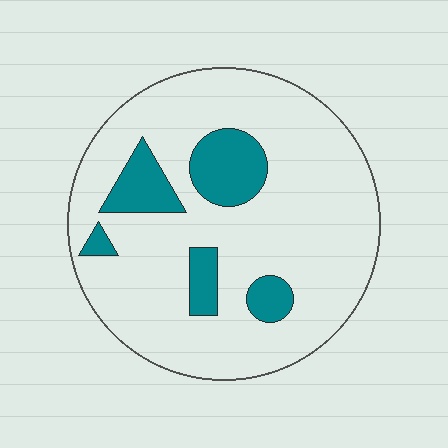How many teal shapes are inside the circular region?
5.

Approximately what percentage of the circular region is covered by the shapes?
Approximately 15%.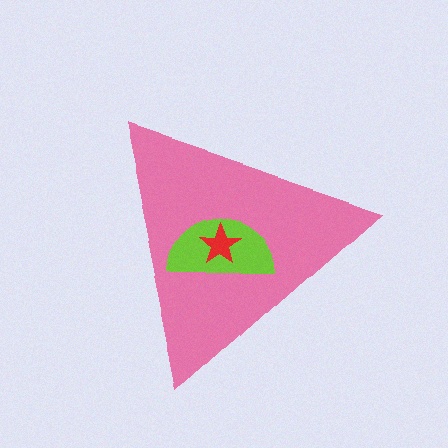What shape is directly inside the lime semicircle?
The red star.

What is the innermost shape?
The red star.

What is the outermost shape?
The pink triangle.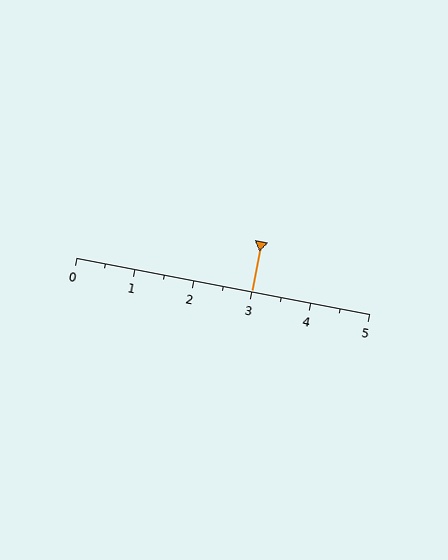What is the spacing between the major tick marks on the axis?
The major ticks are spaced 1 apart.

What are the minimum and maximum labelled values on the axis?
The axis runs from 0 to 5.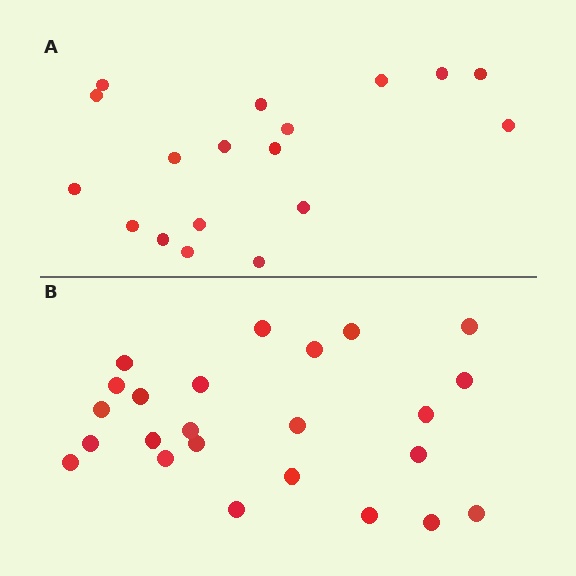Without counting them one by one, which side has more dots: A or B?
Region B (the bottom region) has more dots.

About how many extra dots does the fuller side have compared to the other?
Region B has about 6 more dots than region A.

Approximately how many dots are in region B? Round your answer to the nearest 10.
About 20 dots. (The exact count is 24, which rounds to 20.)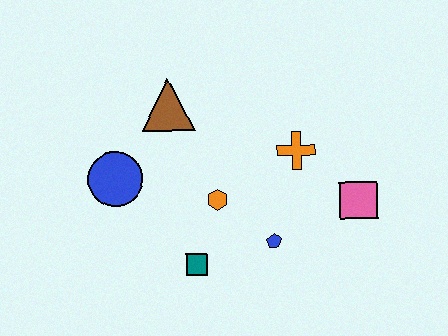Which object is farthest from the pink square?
The blue circle is farthest from the pink square.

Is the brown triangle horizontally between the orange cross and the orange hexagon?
No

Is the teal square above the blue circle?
No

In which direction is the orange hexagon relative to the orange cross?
The orange hexagon is to the left of the orange cross.